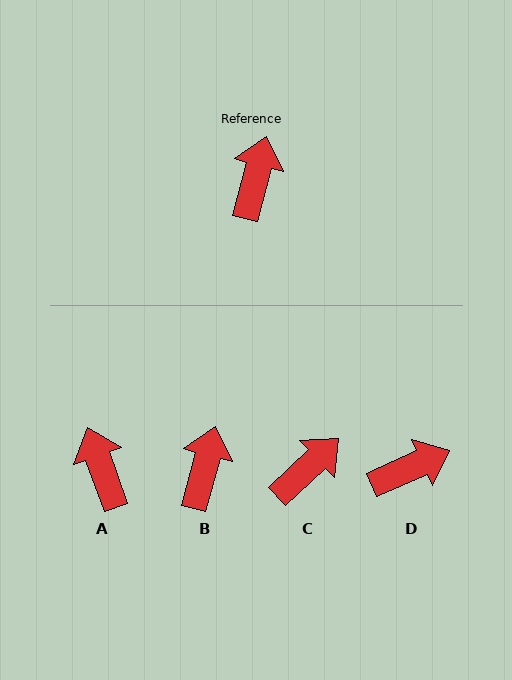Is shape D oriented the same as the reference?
No, it is off by about 51 degrees.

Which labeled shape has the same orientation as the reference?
B.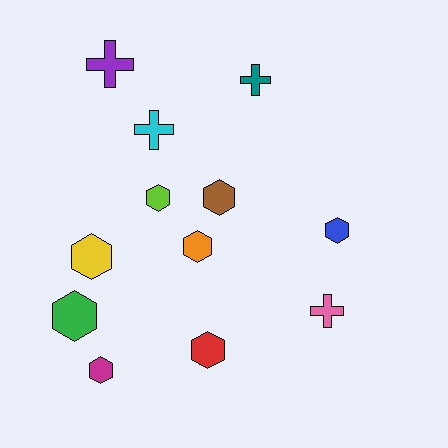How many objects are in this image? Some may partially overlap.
There are 12 objects.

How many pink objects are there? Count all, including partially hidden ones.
There is 1 pink object.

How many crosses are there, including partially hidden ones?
There are 4 crosses.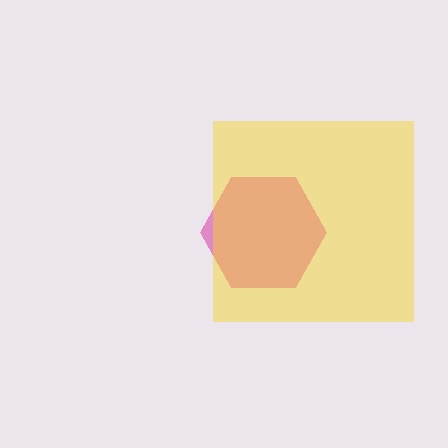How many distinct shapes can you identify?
There are 2 distinct shapes: a pink hexagon, a yellow square.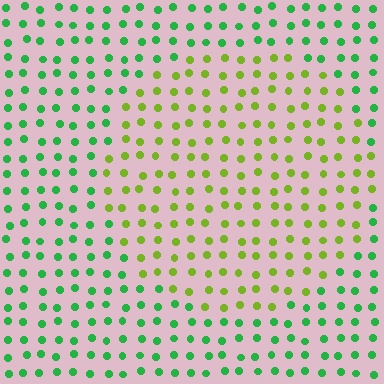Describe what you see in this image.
The image is filled with small green elements in a uniform arrangement. A circle-shaped region is visible where the elements are tinted to a slightly different hue, forming a subtle color boundary.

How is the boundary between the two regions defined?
The boundary is defined purely by a slight shift in hue (about 48 degrees). Spacing, size, and orientation are identical on both sides.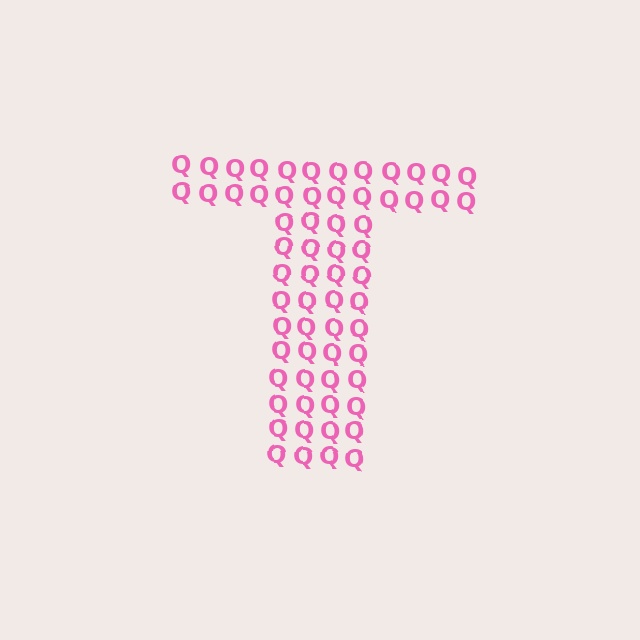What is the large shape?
The large shape is the letter T.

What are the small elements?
The small elements are letter Q's.